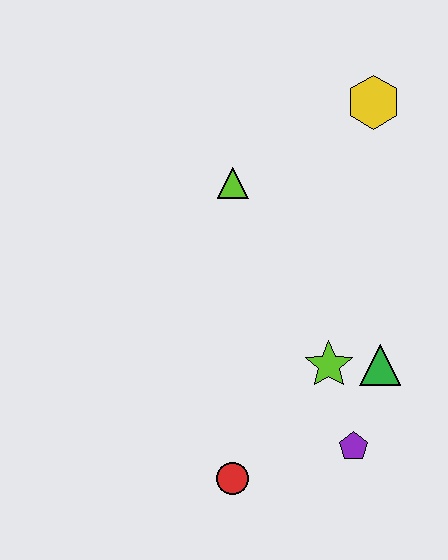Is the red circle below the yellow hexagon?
Yes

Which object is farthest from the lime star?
The yellow hexagon is farthest from the lime star.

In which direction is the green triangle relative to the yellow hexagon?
The green triangle is below the yellow hexagon.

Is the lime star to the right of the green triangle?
No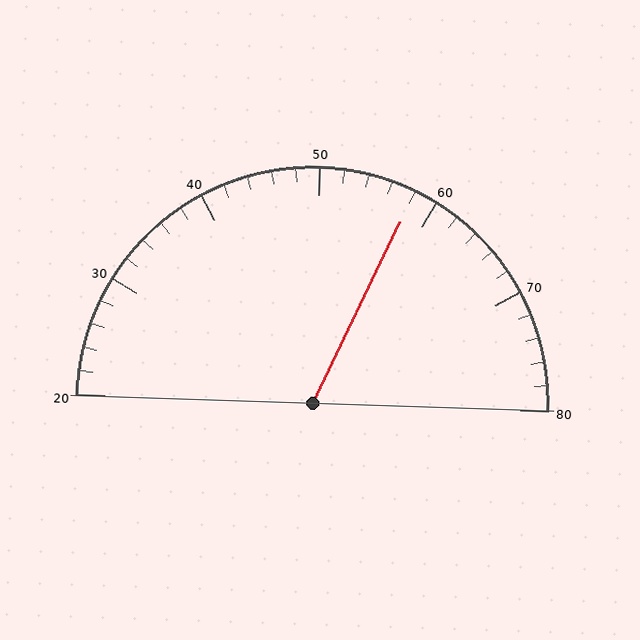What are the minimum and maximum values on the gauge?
The gauge ranges from 20 to 80.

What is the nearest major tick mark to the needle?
The nearest major tick mark is 60.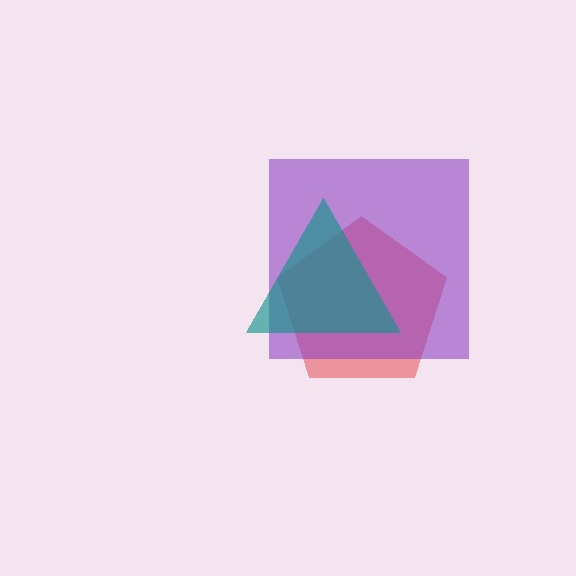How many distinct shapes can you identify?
There are 3 distinct shapes: a red pentagon, a purple square, a teal triangle.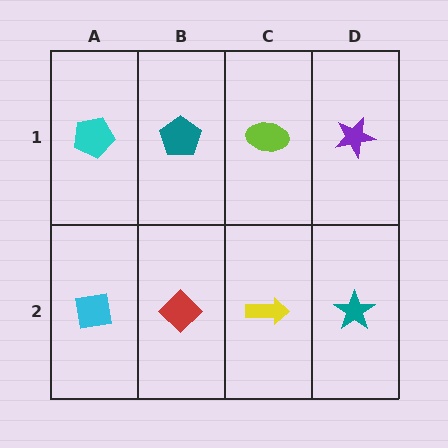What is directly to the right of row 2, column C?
A teal star.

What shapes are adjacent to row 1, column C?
A yellow arrow (row 2, column C), a teal pentagon (row 1, column B), a purple star (row 1, column D).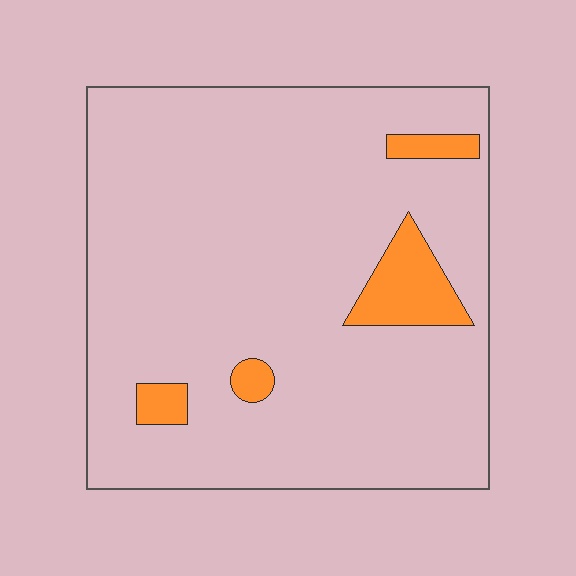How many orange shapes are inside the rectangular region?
4.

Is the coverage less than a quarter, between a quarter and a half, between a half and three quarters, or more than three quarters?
Less than a quarter.